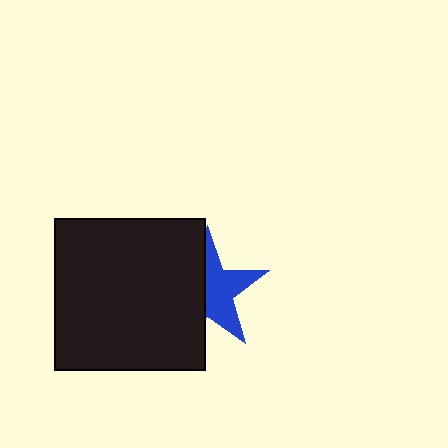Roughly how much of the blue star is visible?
About half of it is visible (roughly 53%).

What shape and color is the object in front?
The object in front is a black square.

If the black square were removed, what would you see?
You would see the complete blue star.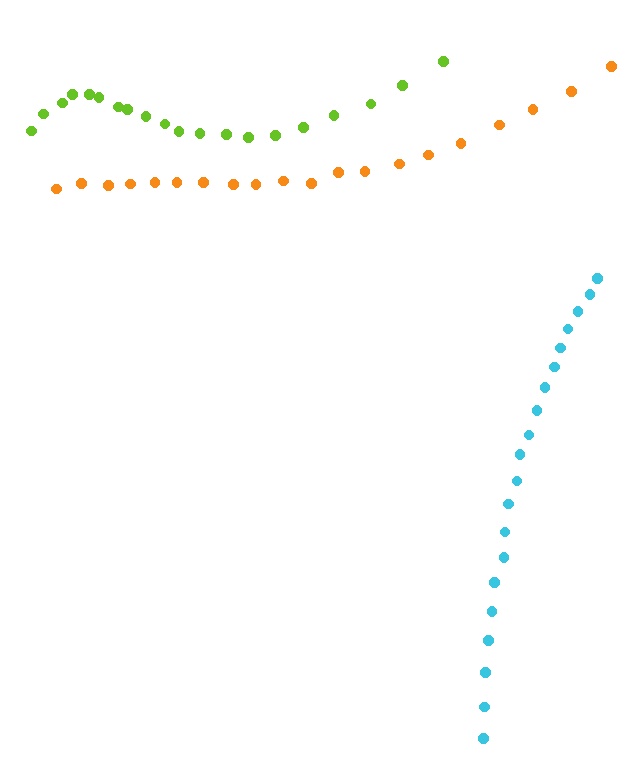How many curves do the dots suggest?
There are 3 distinct paths.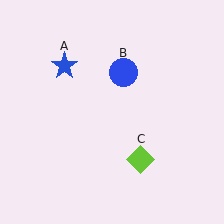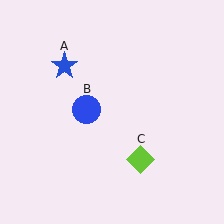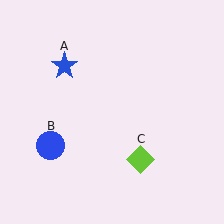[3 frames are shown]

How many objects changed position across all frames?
1 object changed position: blue circle (object B).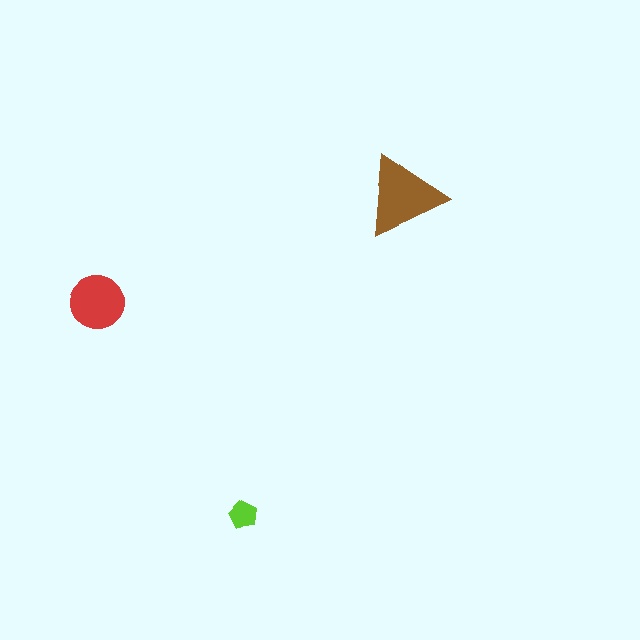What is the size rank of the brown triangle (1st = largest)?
1st.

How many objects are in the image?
There are 3 objects in the image.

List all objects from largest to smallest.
The brown triangle, the red circle, the lime pentagon.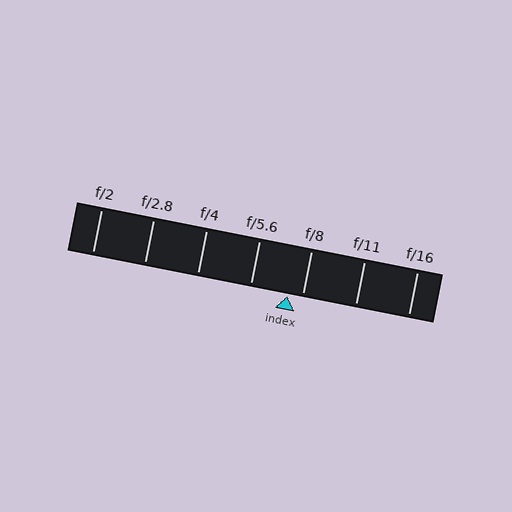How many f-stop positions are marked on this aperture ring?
There are 7 f-stop positions marked.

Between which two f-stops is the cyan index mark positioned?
The index mark is between f/5.6 and f/8.